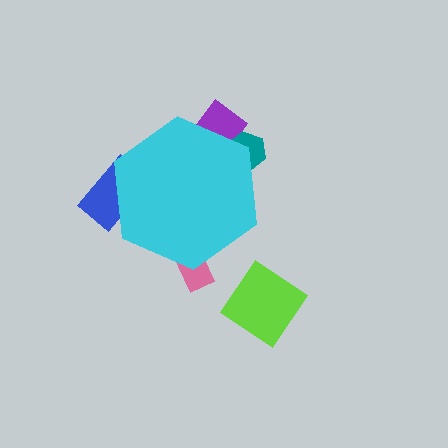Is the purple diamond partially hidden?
Yes, the purple diamond is partially hidden behind the cyan hexagon.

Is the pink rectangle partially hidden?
Yes, the pink rectangle is partially hidden behind the cyan hexagon.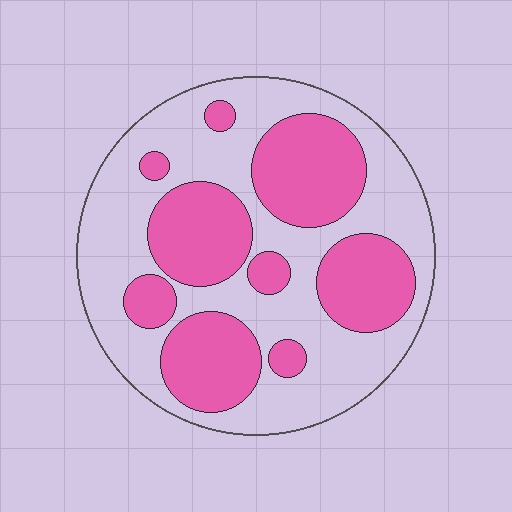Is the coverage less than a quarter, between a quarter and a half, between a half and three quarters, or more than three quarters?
Between a quarter and a half.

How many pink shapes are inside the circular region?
9.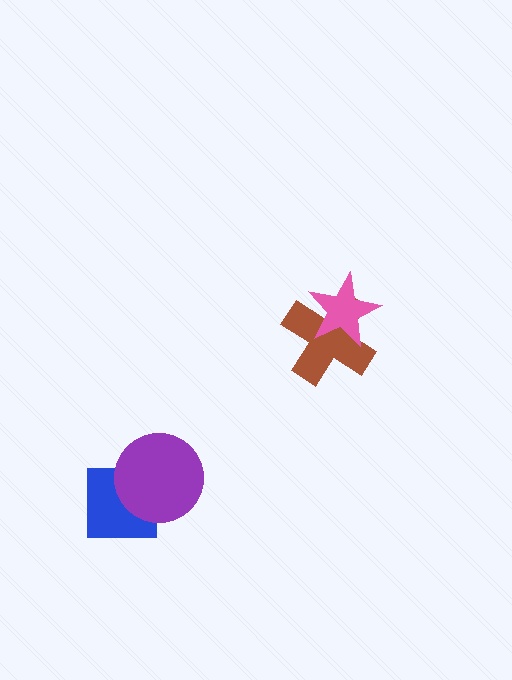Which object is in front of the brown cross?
The pink star is in front of the brown cross.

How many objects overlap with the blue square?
1 object overlaps with the blue square.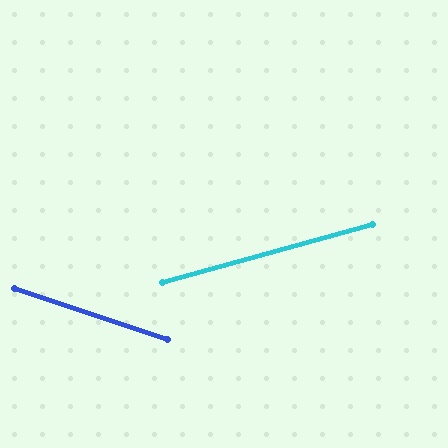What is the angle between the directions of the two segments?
Approximately 34 degrees.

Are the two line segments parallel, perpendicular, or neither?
Neither parallel nor perpendicular — they differ by about 34°.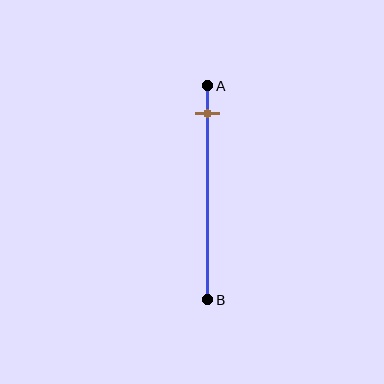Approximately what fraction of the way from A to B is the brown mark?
The brown mark is approximately 15% of the way from A to B.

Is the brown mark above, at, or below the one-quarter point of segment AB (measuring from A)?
The brown mark is above the one-quarter point of segment AB.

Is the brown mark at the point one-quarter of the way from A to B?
No, the mark is at about 15% from A, not at the 25% one-quarter point.